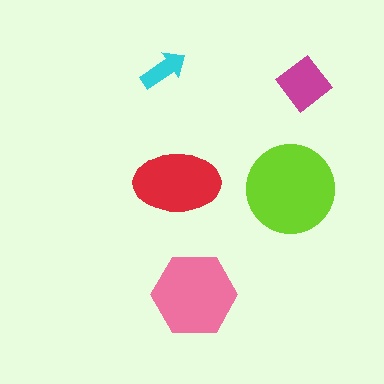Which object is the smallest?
The cyan arrow.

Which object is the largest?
The lime circle.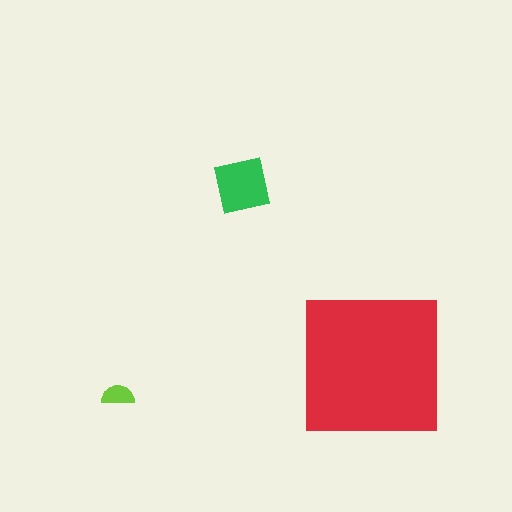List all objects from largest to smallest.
The red square, the green square, the lime semicircle.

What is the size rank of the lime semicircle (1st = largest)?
3rd.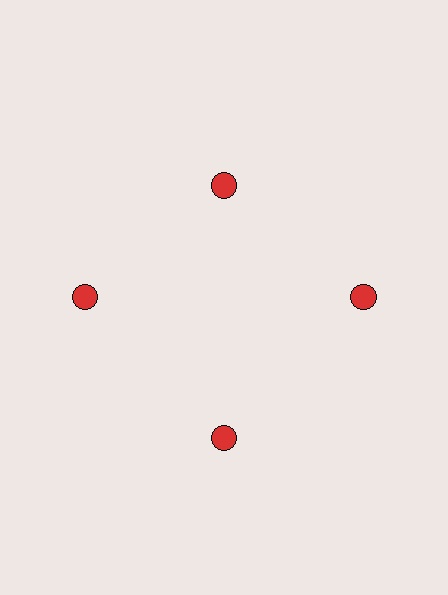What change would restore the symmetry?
The symmetry would be restored by moving it outward, back onto the ring so that all 4 circles sit at equal angles and equal distance from the center.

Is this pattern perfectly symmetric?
No. The 4 red circles are arranged in a ring, but one element near the 12 o'clock position is pulled inward toward the center, breaking the 4-fold rotational symmetry.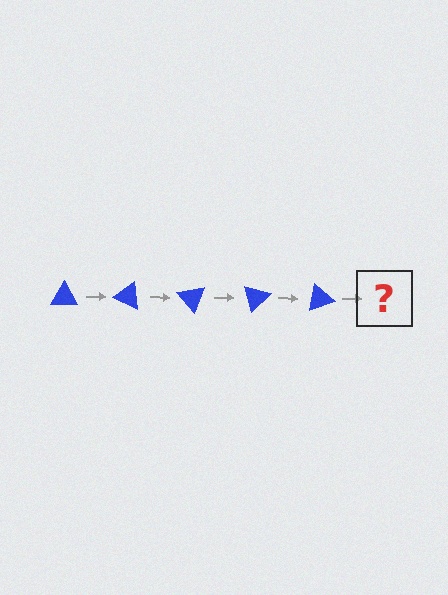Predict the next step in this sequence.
The next step is a blue triangle rotated 125 degrees.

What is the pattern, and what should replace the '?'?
The pattern is that the triangle rotates 25 degrees each step. The '?' should be a blue triangle rotated 125 degrees.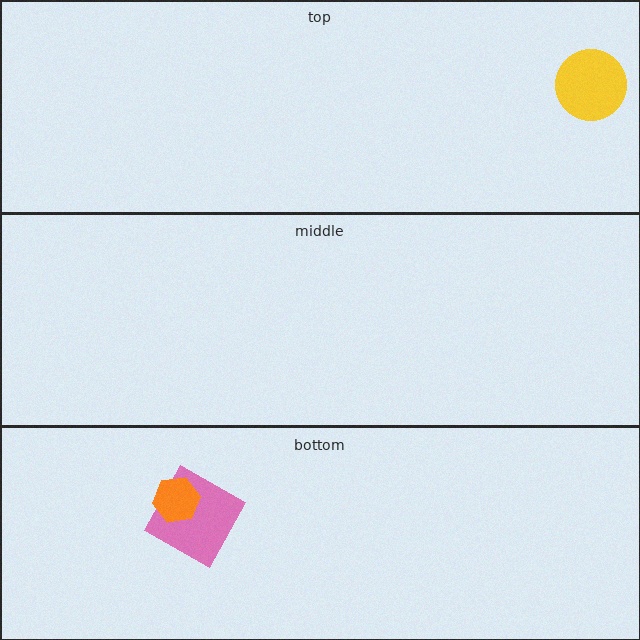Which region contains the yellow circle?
The top region.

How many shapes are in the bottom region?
2.